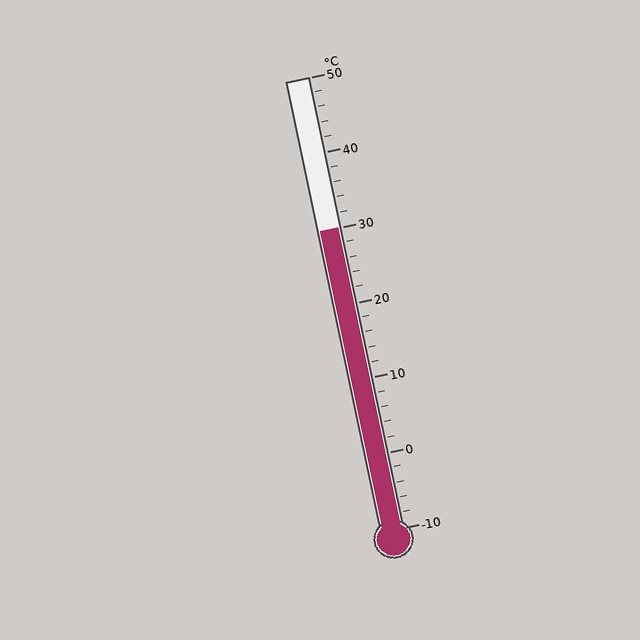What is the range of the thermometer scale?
The thermometer scale ranges from -10°C to 50°C.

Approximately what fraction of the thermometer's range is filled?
The thermometer is filled to approximately 65% of its range.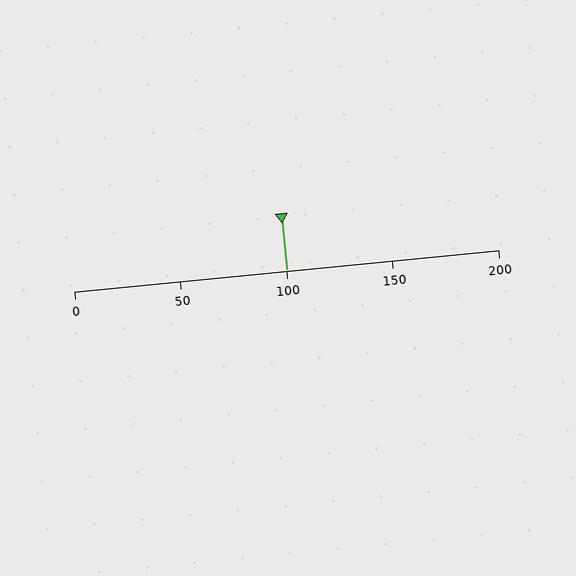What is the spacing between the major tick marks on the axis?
The major ticks are spaced 50 apart.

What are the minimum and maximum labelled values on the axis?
The axis runs from 0 to 200.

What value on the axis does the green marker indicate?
The marker indicates approximately 100.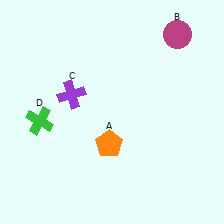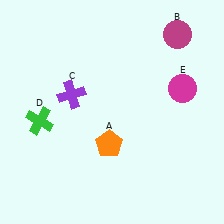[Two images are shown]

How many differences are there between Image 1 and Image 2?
There is 1 difference between the two images.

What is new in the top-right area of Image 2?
A magenta circle (E) was added in the top-right area of Image 2.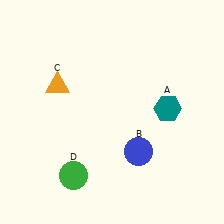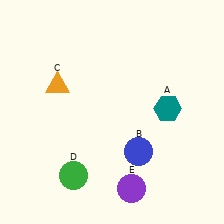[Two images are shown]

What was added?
A purple circle (E) was added in Image 2.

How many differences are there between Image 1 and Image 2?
There is 1 difference between the two images.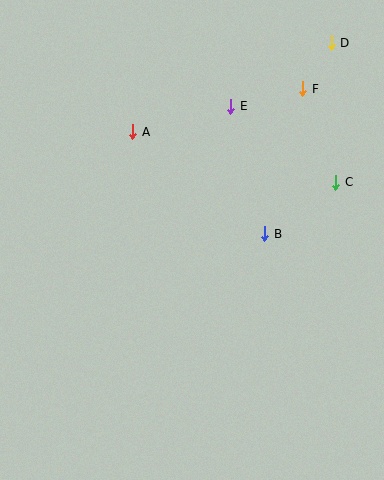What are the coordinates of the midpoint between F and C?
The midpoint between F and C is at (319, 136).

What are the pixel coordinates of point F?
Point F is at (303, 89).